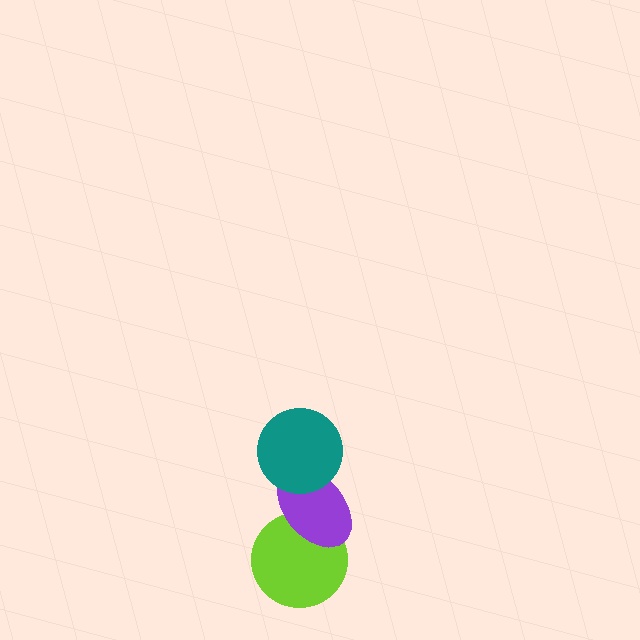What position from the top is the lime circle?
The lime circle is 3rd from the top.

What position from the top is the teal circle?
The teal circle is 1st from the top.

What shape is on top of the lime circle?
The purple ellipse is on top of the lime circle.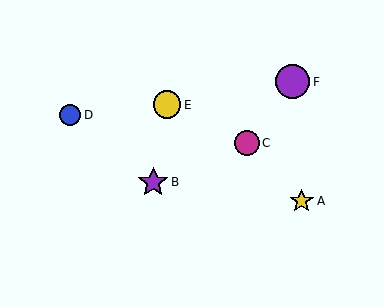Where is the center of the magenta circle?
The center of the magenta circle is at (247, 143).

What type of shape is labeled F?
Shape F is a purple circle.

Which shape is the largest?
The purple circle (labeled F) is the largest.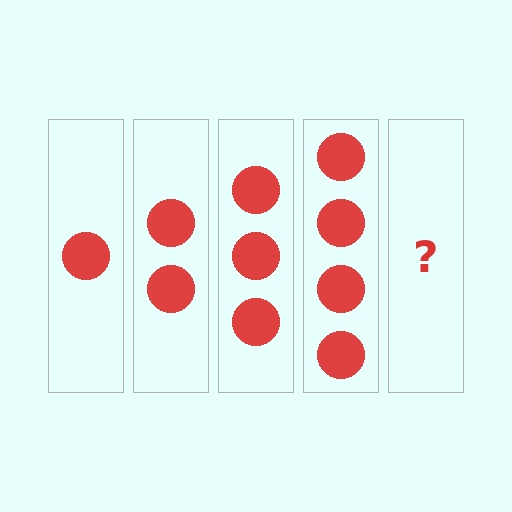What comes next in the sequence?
The next element should be 5 circles.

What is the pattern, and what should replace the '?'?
The pattern is that each step adds one more circle. The '?' should be 5 circles.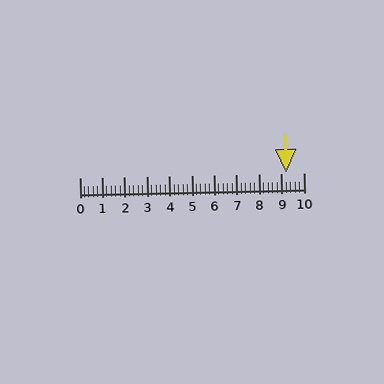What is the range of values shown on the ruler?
The ruler shows values from 0 to 10.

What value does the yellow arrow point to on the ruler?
The yellow arrow points to approximately 9.2.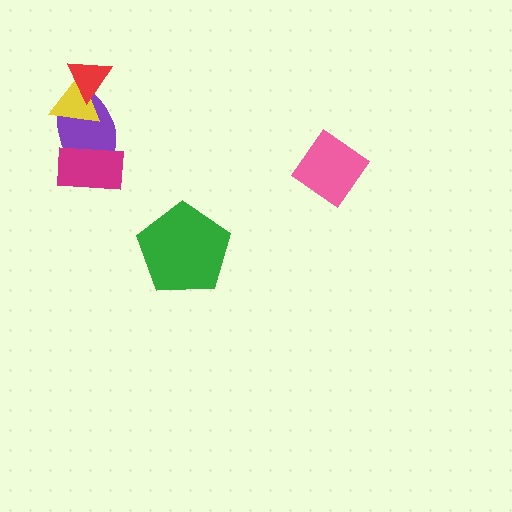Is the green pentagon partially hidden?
No, no other shape covers it.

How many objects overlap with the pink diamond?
0 objects overlap with the pink diamond.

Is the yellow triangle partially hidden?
Yes, it is partially covered by another shape.